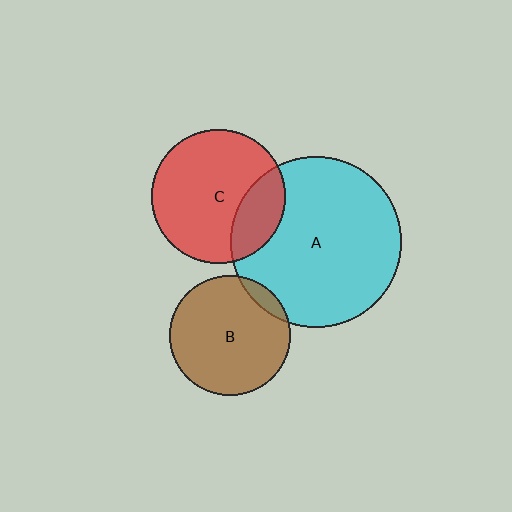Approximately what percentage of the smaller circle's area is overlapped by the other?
Approximately 10%.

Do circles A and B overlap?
Yes.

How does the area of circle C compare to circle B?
Approximately 1.2 times.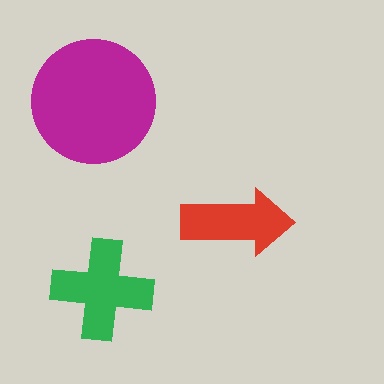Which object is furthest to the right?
The red arrow is rightmost.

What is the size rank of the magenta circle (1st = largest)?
1st.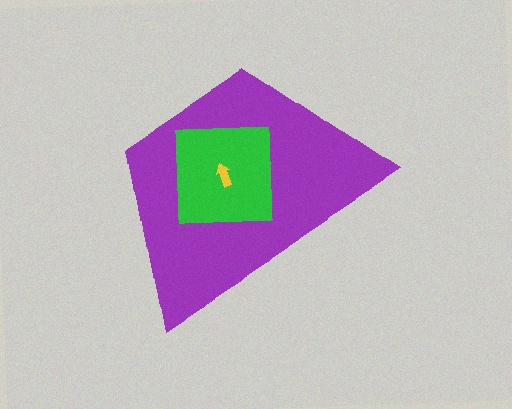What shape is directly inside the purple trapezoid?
The green square.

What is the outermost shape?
The purple trapezoid.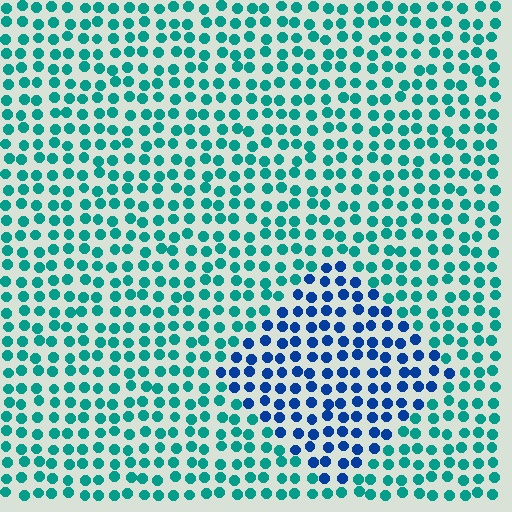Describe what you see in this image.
The image is filled with small teal elements in a uniform arrangement. A diamond-shaped region is visible where the elements are tinted to a slightly different hue, forming a subtle color boundary.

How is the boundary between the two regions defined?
The boundary is defined purely by a slight shift in hue (about 45 degrees). Spacing, size, and orientation are identical on both sides.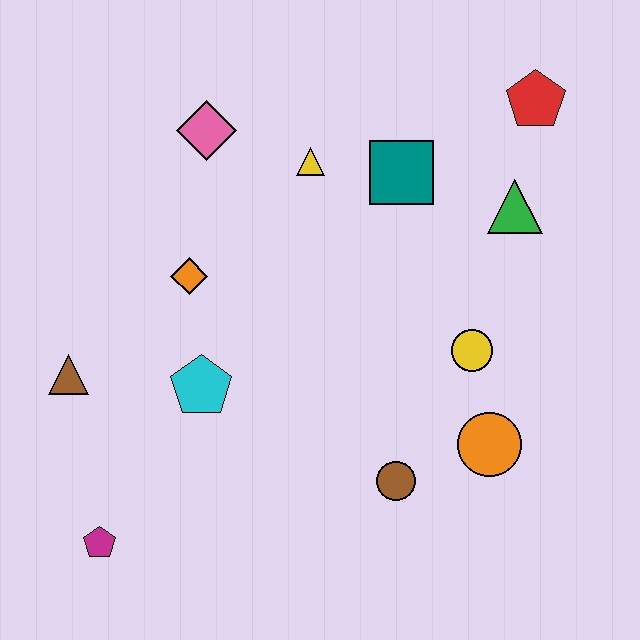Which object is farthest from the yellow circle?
The magenta pentagon is farthest from the yellow circle.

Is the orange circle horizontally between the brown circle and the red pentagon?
Yes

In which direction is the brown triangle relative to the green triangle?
The brown triangle is to the left of the green triangle.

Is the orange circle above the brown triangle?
No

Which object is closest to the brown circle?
The orange circle is closest to the brown circle.